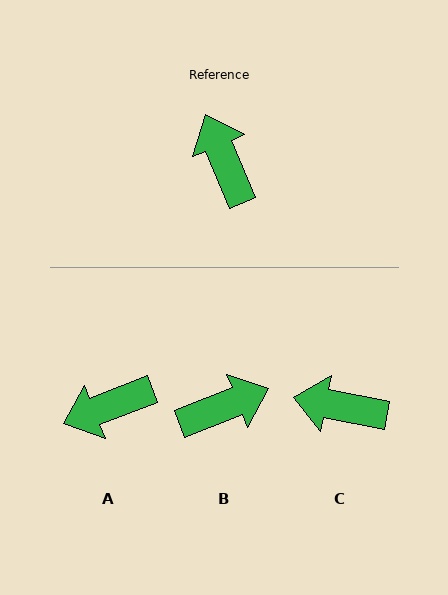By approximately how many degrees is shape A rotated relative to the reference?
Approximately 89 degrees counter-clockwise.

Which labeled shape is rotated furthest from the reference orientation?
B, about 91 degrees away.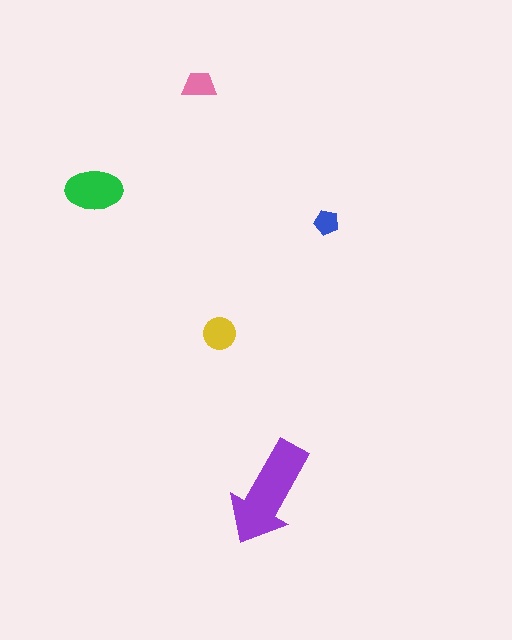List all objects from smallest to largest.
The blue pentagon, the pink trapezoid, the yellow circle, the green ellipse, the purple arrow.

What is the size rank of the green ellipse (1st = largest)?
2nd.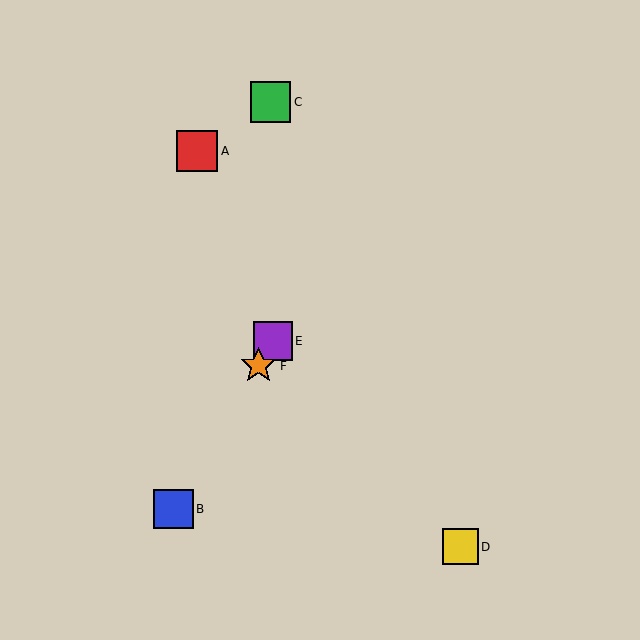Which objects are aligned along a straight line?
Objects B, E, F are aligned along a straight line.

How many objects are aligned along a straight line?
3 objects (B, E, F) are aligned along a straight line.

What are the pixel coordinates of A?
Object A is at (197, 151).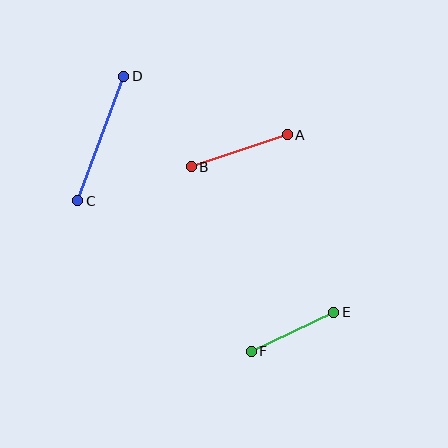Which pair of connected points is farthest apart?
Points C and D are farthest apart.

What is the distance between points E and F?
The distance is approximately 91 pixels.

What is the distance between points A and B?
The distance is approximately 101 pixels.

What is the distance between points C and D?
The distance is approximately 133 pixels.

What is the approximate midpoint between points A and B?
The midpoint is at approximately (239, 151) pixels.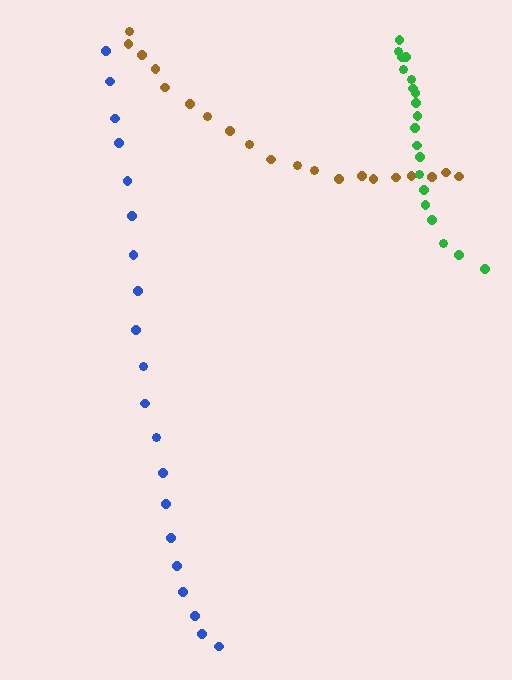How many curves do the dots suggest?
There are 3 distinct paths.